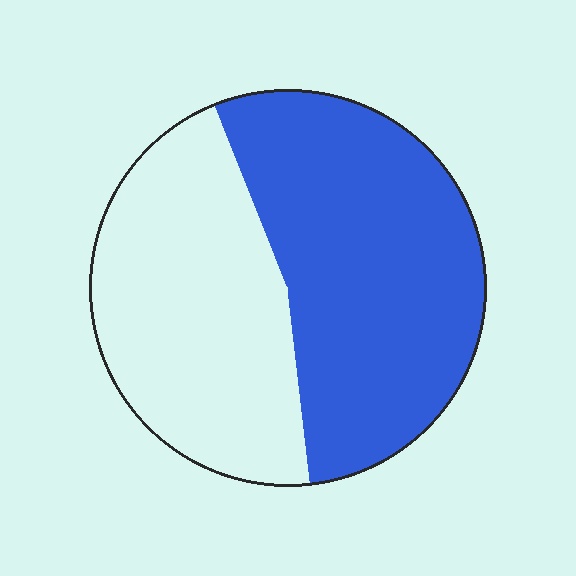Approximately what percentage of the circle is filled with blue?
Approximately 55%.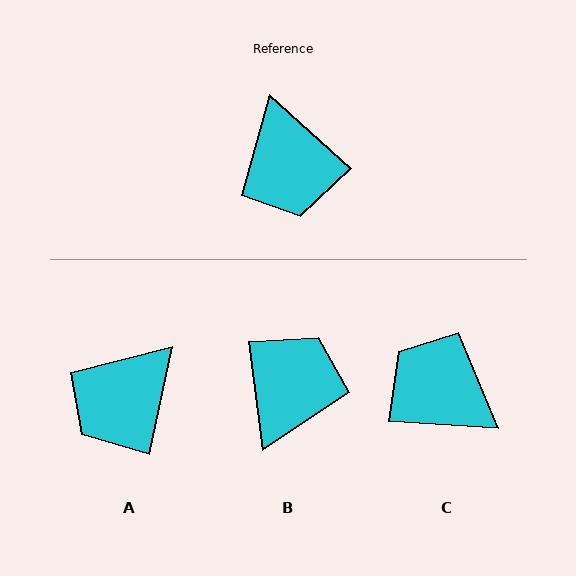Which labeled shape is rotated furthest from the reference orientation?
C, about 142 degrees away.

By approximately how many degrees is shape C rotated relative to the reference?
Approximately 142 degrees clockwise.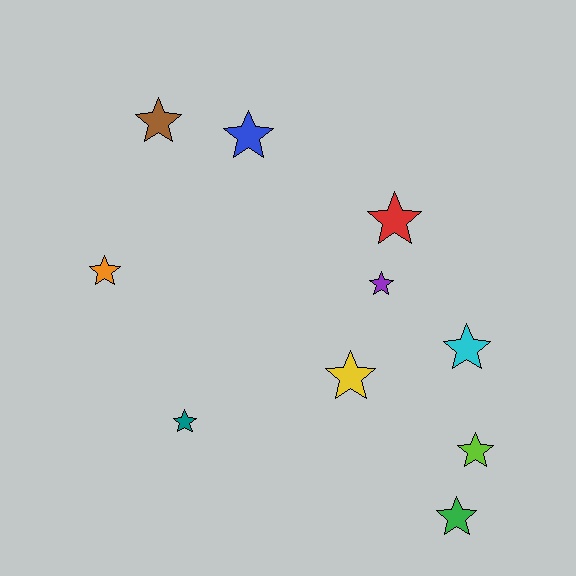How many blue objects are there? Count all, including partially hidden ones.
There is 1 blue object.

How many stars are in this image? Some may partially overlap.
There are 10 stars.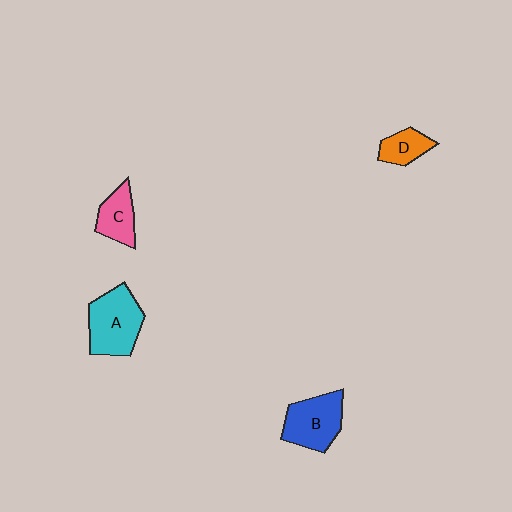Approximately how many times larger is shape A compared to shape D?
Approximately 2.1 times.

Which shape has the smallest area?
Shape D (orange).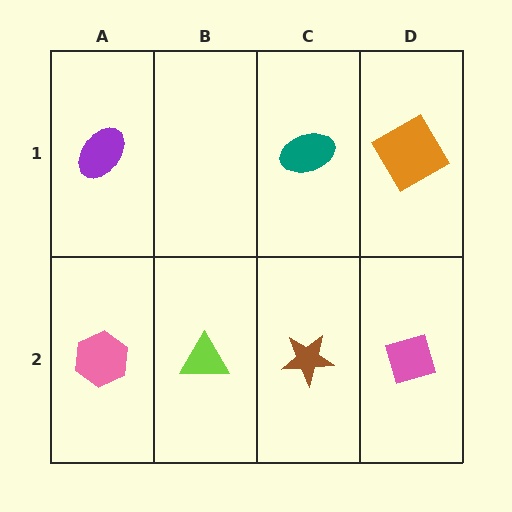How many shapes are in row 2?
4 shapes.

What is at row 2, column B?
A lime triangle.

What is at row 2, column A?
A pink hexagon.